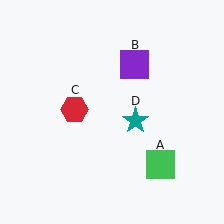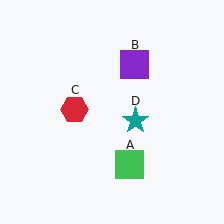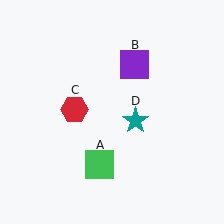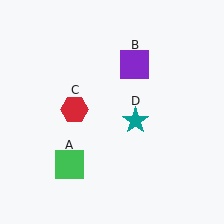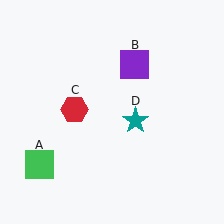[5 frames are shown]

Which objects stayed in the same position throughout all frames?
Purple square (object B) and red hexagon (object C) and teal star (object D) remained stationary.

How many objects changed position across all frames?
1 object changed position: green square (object A).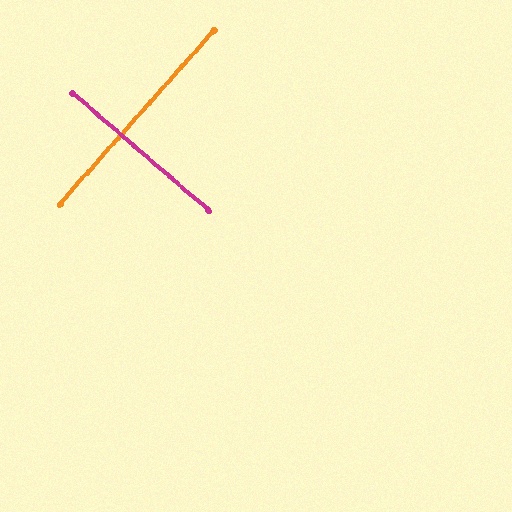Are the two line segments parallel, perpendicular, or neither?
Perpendicular — they meet at approximately 89°.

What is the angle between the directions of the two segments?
Approximately 89 degrees.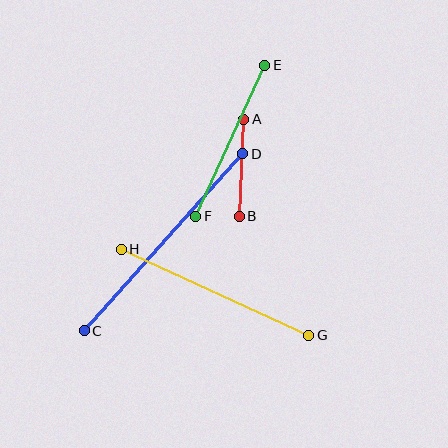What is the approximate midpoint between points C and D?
The midpoint is at approximately (163, 242) pixels.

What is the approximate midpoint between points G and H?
The midpoint is at approximately (215, 292) pixels.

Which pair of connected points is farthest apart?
Points C and D are farthest apart.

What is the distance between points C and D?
The distance is approximately 238 pixels.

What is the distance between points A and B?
The distance is approximately 97 pixels.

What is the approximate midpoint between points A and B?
The midpoint is at approximately (241, 168) pixels.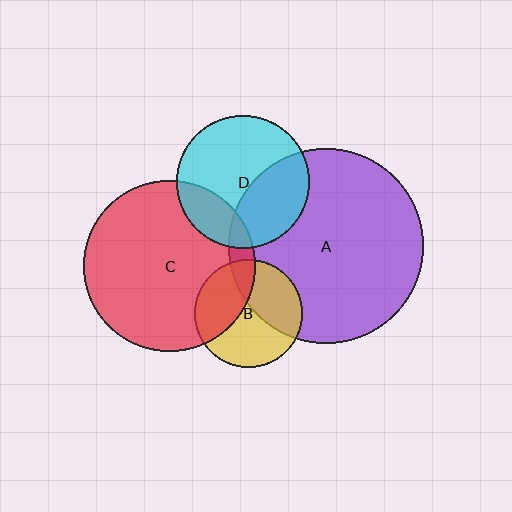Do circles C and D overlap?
Yes.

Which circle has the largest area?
Circle A (purple).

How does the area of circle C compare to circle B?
Approximately 2.5 times.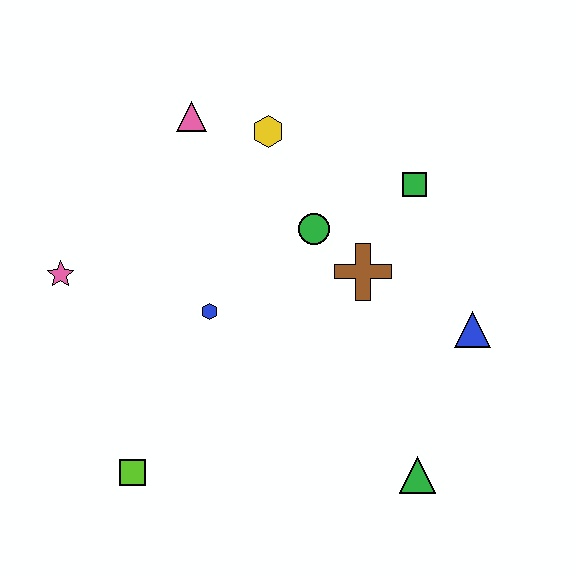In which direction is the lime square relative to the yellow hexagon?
The lime square is below the yellow hexagon.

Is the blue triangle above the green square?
No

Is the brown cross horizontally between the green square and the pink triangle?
Yes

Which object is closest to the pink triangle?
The yellow hexagon is closest to the pink triangle.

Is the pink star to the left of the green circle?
Yes